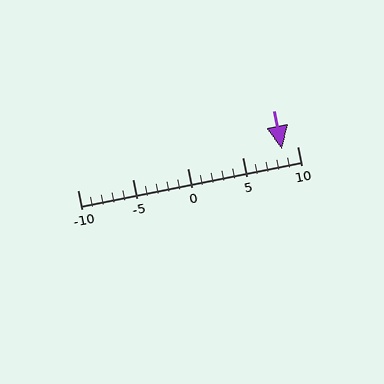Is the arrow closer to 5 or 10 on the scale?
The arrow is closer to 10.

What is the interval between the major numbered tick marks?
The major tick marks are spaced 5 units apart.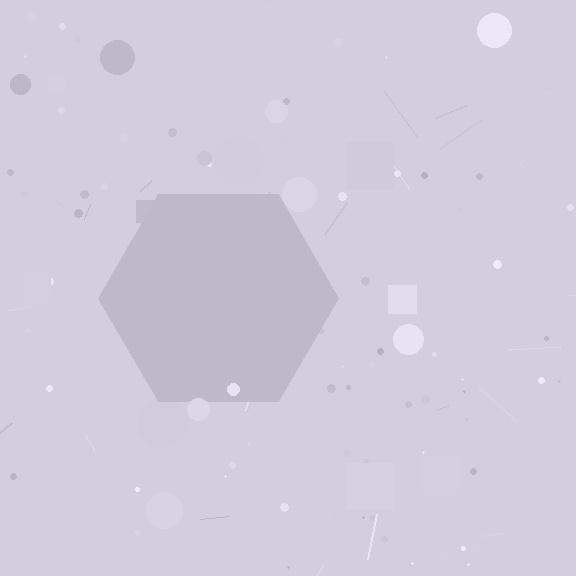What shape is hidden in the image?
A hexagon is hidden in the image.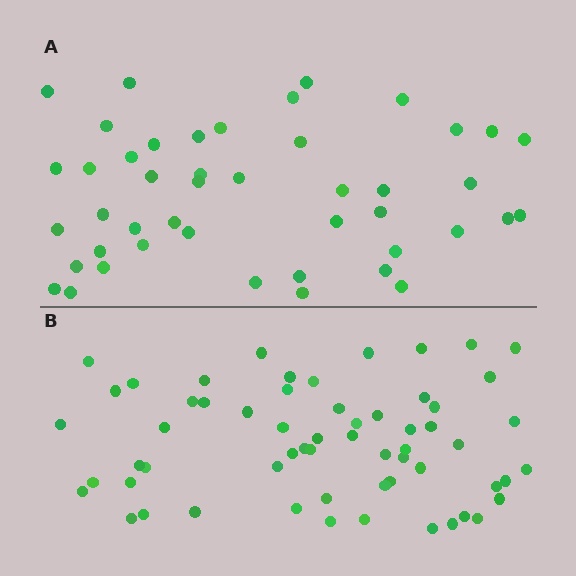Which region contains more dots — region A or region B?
Region B (the bottom region) has more dots.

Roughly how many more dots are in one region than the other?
Region B has approximately 15 more dots than region A.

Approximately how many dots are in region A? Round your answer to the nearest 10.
About 40 dots. (The exact count is 45, which rounds to 40.)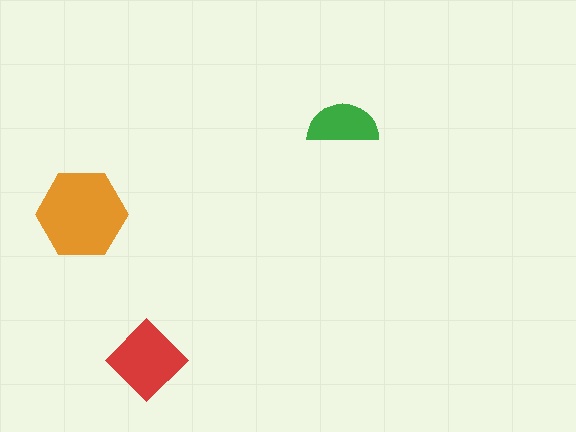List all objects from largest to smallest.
The orange hexagon, the red diamond, the green semicircle.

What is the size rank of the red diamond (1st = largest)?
2nd.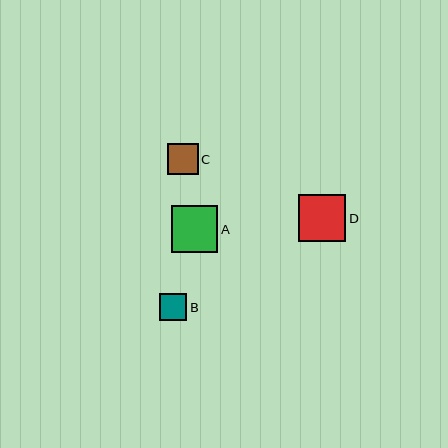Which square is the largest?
Square D is the largest with a size of approximately 48 pixels.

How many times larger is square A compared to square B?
Square A is approximately 1.7 times the size of square B.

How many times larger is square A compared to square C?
Square A is approximately 1.5 times the size of square C.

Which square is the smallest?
Square B is the smallest with a size of approximately 27 pixels.